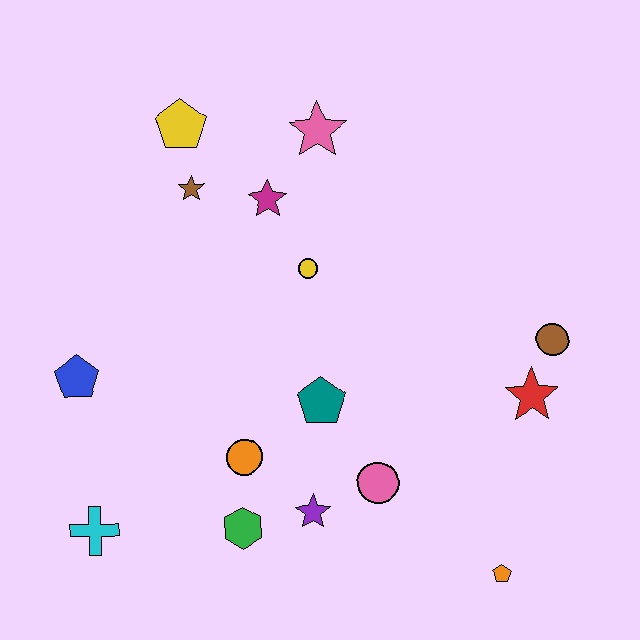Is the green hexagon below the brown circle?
Yes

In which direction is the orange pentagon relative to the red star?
The orange pentagon is below the red star.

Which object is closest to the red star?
The brown circle is closest to the red star.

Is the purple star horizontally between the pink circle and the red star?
No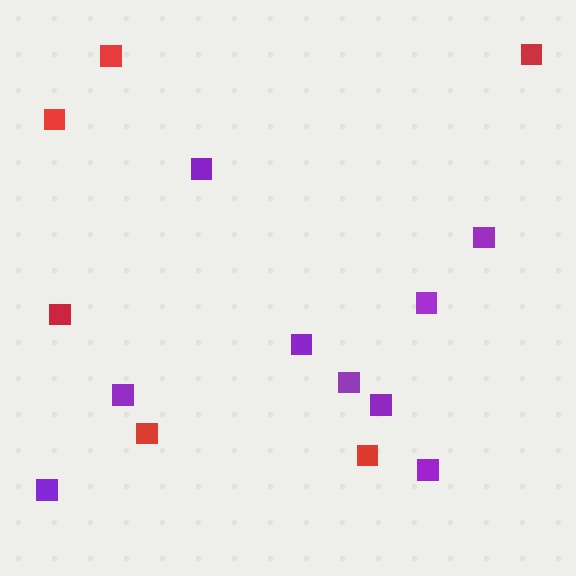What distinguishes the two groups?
There are 2 groups: one group of red squares (6) and one group of purple squares (9).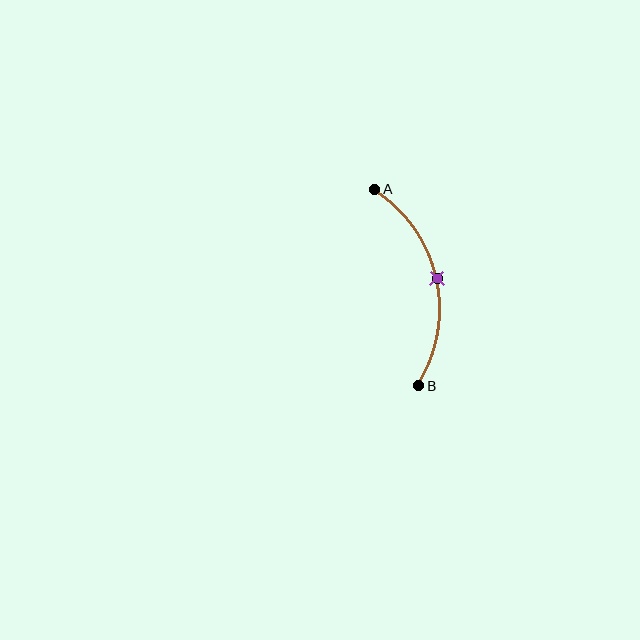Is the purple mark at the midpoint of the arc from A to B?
Yes. The purple mark lies on the arc at equal arc-length from both A and B — it is the arc midpoint.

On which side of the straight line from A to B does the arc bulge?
The arc bulges to the right of the straight line connecting A and B.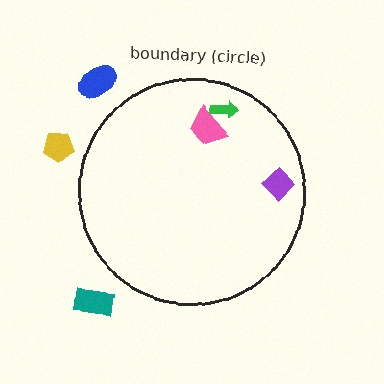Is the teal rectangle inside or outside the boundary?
Outside.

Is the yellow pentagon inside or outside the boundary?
Outside.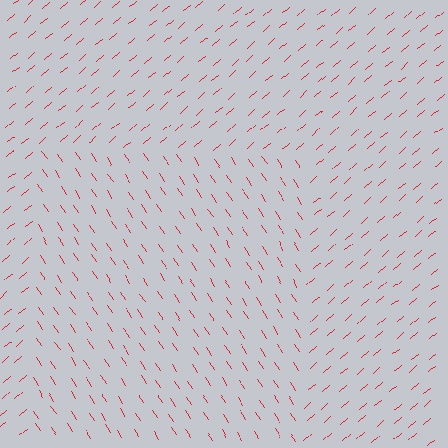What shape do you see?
I see a rectangle.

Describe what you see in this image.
The image is filled with small red line segments. A rectangle region in the image has lines oriented differently from the surrounding lines, creating a visible texture boundary.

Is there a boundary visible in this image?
Yes, there is a texture boundary formed by a change in line orientation.